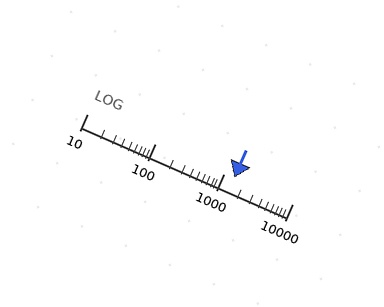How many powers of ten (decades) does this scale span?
The scale spans 3 decades, from 10 to 10000.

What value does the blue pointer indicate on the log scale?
The pointer indicates approximately 1400.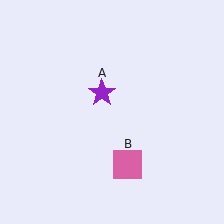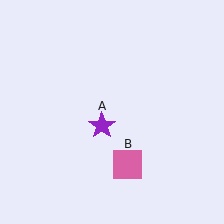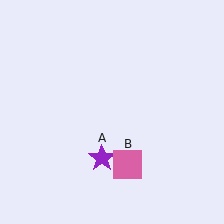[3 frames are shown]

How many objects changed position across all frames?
1 object changed position: purple star (object A).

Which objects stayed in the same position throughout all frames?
Pink square (object B) remained stationary.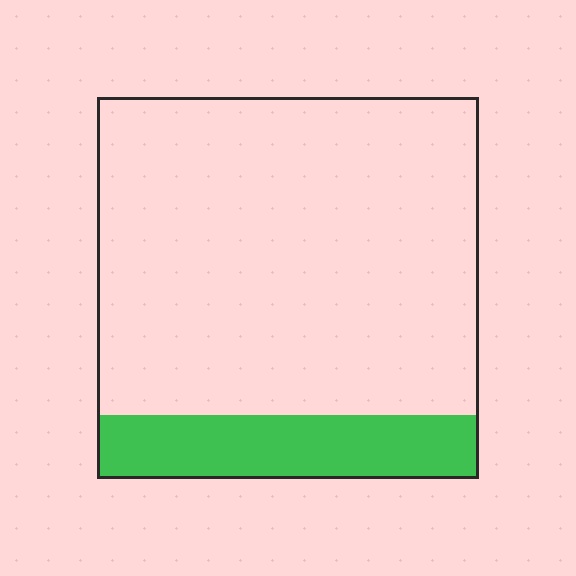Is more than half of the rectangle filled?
No.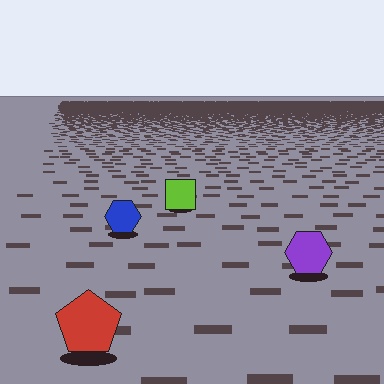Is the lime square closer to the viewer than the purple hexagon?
No. The purple hexagon is closer — you can tell from the texture gradient: the ground texture is coarser near it.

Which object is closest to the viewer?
The red pentagon is closest. The texture marks near it are larger and more spread out.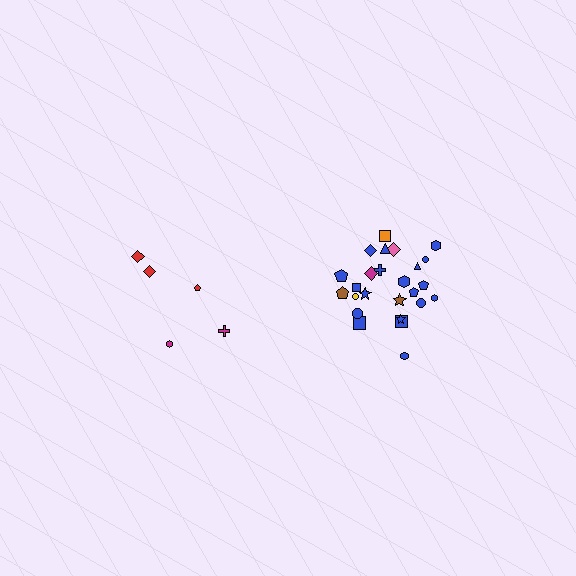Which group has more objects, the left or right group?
The right group.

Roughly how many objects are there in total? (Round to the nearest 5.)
Roughly 30 objects in total.